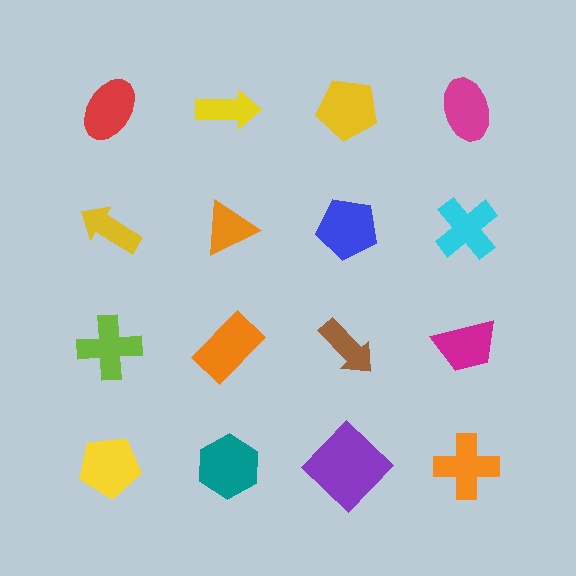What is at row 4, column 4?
An orange cross.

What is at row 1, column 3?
A yellow pentagon.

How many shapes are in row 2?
4 shapes.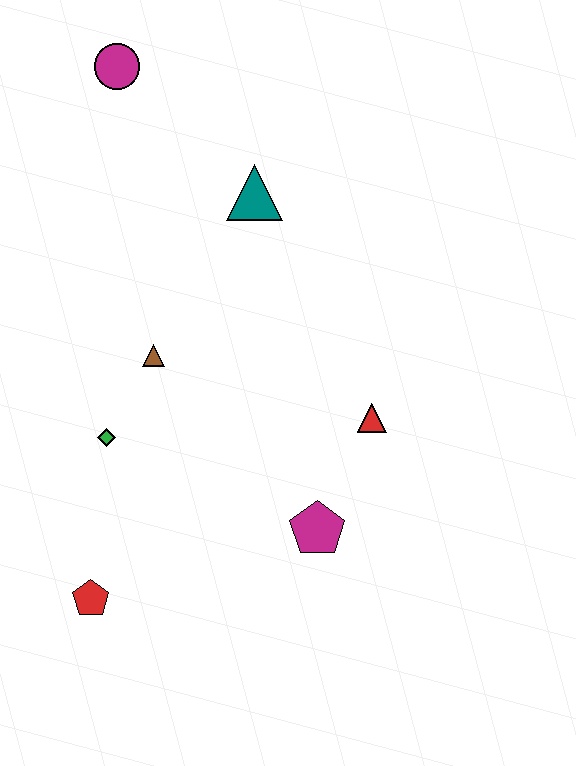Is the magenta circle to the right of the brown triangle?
No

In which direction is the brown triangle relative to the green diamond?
The brown triangle is above the green diamond.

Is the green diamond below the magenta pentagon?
No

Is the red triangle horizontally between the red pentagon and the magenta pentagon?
No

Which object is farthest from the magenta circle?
The red pentagon is farthest from the magenta circle.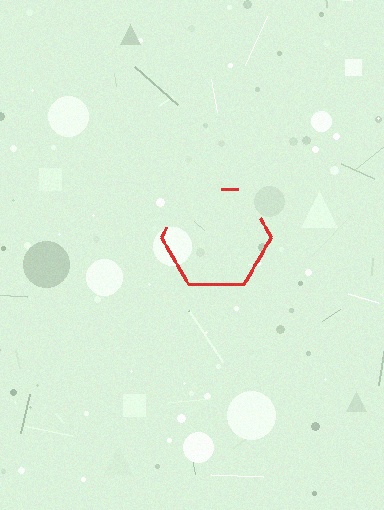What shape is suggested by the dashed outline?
The dashed outline suggests a hexagon.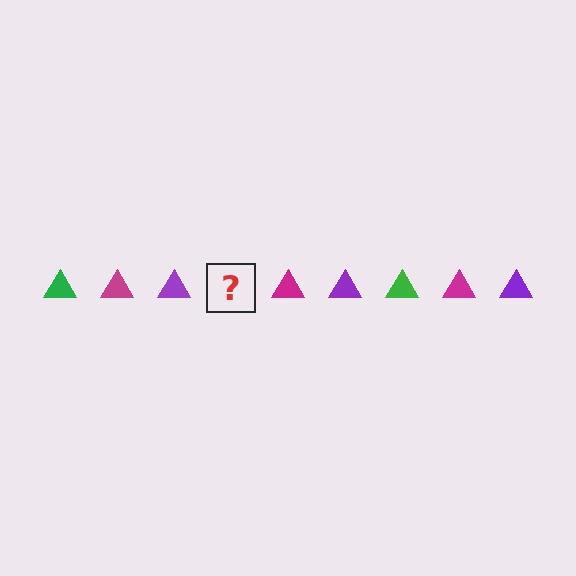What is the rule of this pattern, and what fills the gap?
The rule is that the pattern cycles through green, magenta, purple triangles. The gap should be filled with a green triangle.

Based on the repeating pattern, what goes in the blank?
The blank should be a green triangle.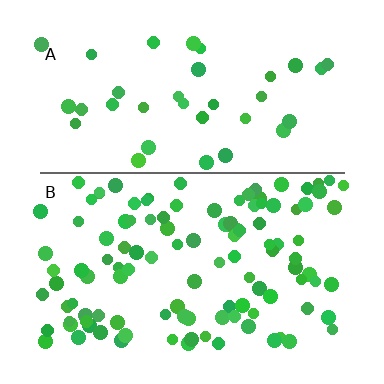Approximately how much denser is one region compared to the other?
Approximately 3.0× — region B over region A.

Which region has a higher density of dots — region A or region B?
B (the bottom).